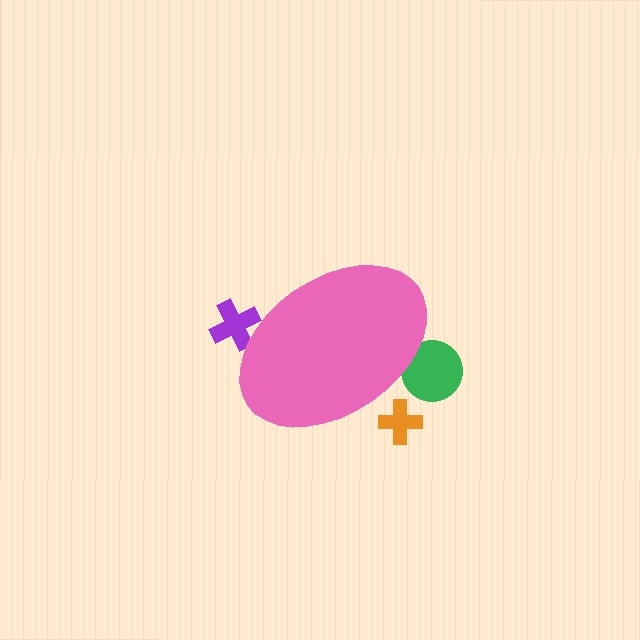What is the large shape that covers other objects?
A pink ellipse.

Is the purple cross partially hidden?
Yes, the purple cross is partially hidden behind the pink ellipse.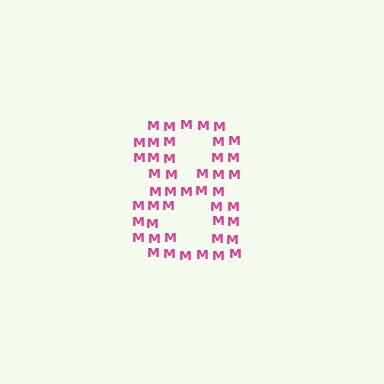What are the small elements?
The small elements are letter M's.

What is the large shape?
The large shape is the digit 8.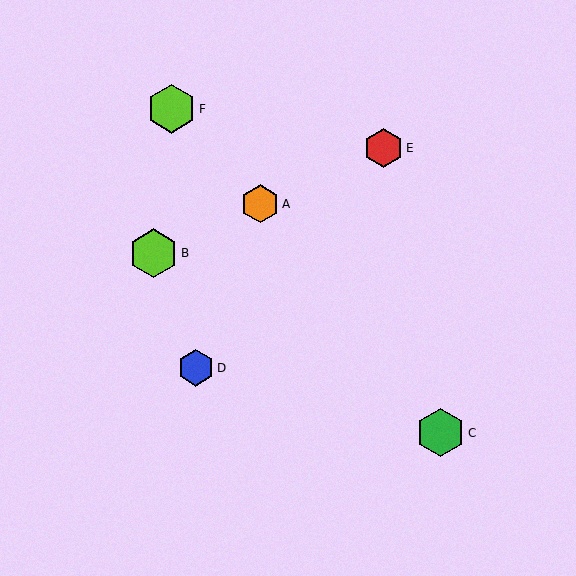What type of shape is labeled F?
Shape F is a lime hexagon.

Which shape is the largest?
The lime hexagon (labeled B) is the largest.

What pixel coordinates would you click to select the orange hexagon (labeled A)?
Click at (260, 204) to select the orange hexagon A.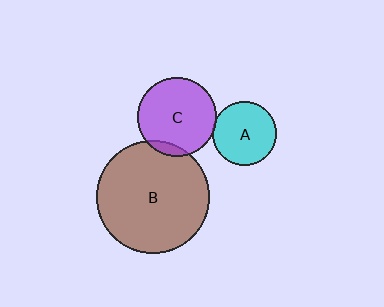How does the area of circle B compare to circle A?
Approximately 3.1 times.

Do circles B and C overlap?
Yes.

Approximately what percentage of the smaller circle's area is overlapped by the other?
Approximately 10%.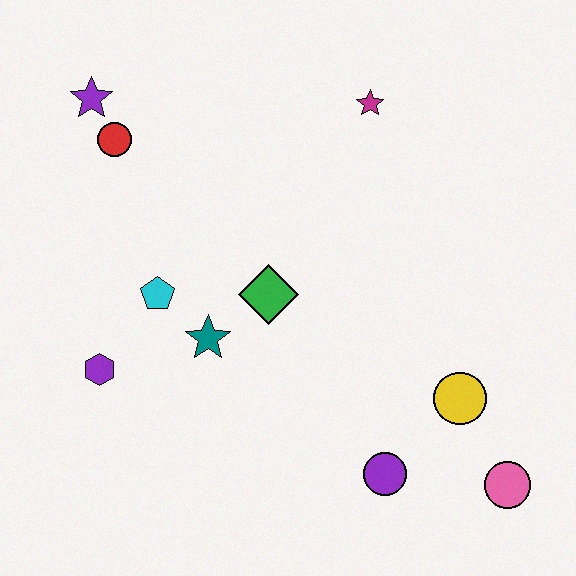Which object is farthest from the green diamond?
The pink circle is farthest from the green diamond.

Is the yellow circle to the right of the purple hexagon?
Yes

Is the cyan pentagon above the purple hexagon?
Yes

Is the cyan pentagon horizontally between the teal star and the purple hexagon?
Yes